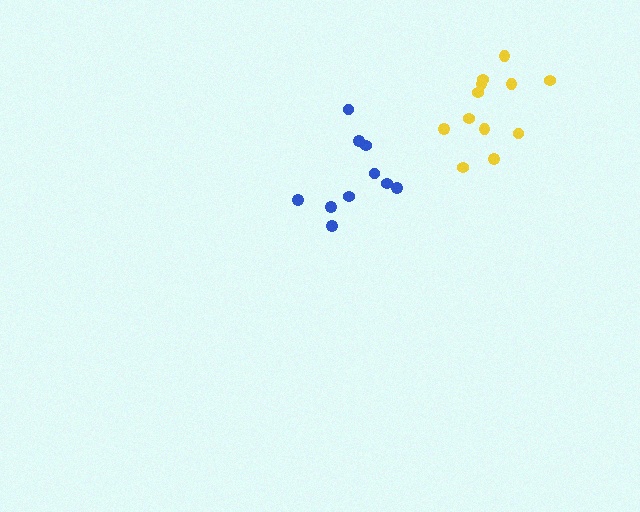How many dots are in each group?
Group 1: 10 dots, Group 2: 12 dots (22 total).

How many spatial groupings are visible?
There are 2 spatial groupings.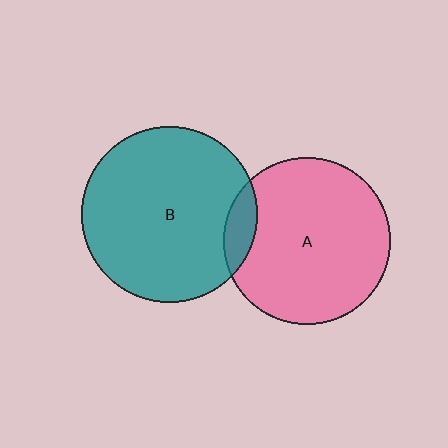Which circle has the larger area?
Circle B (teal).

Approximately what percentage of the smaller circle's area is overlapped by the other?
Approximately 10%.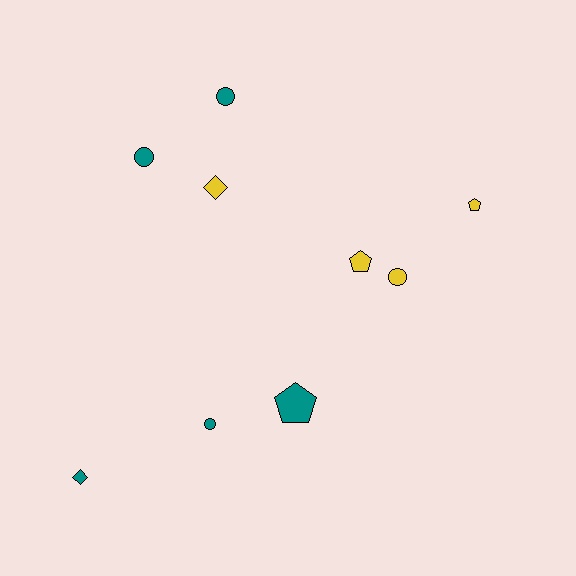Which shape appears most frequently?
Circle, with 4 objects.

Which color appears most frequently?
Teal, with 5 objects.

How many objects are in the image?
There are 9 objects.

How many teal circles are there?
There are 3 teal circles.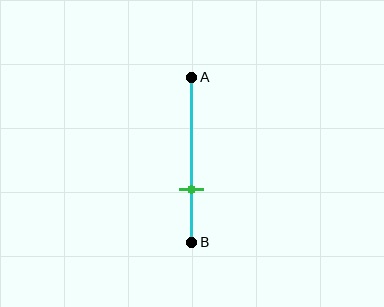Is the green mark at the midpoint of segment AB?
No, the mark is at about 70% from A, not at the 50% midpoint.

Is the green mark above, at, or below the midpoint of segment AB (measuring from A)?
The green mark is below the midpoint of segment AB.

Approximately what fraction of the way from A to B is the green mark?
The green mark is approximately 70% of the way from A to B.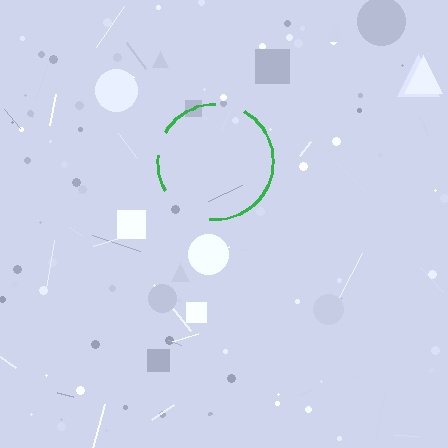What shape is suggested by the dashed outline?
The dashed outline suggests a circle.